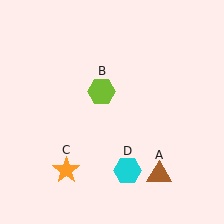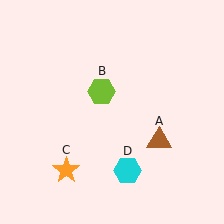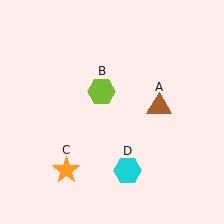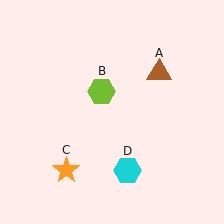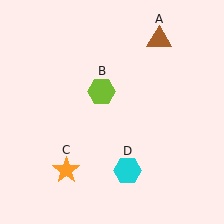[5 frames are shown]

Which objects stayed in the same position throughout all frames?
Lime hexagon (object B) and orange star (object C) and cyan hexagon (object D) remained stationary.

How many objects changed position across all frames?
1 object changed position: brown triangle (object A).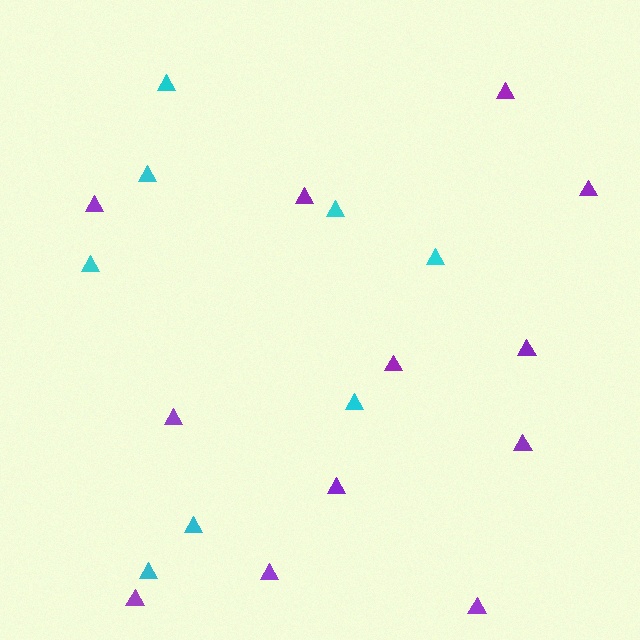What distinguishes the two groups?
There are 2 groups: one group of cyan triangles (8) and one group of purple triangles (12).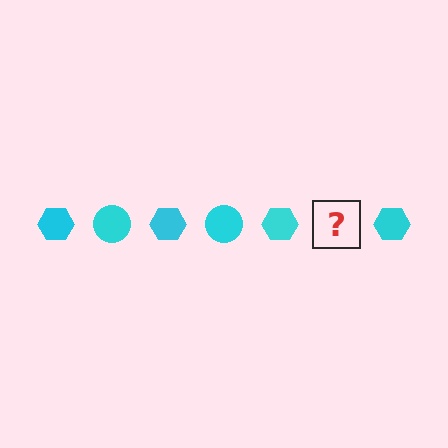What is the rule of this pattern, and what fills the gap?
The rule is that the pattern cycles through hexagon, circle shapes in cyan. The gap should be filled with a cyan circle.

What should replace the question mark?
The question mark should be replaced with a cyan circle.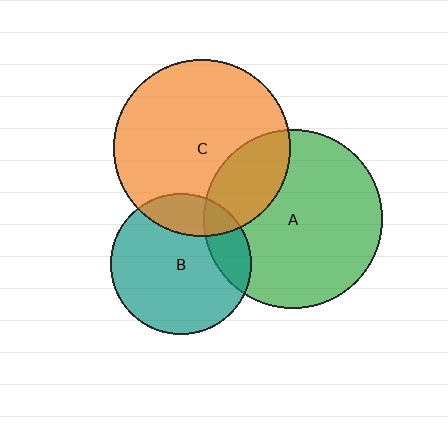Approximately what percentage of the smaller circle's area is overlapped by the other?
Approximately 20%.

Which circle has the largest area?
Circle A (green).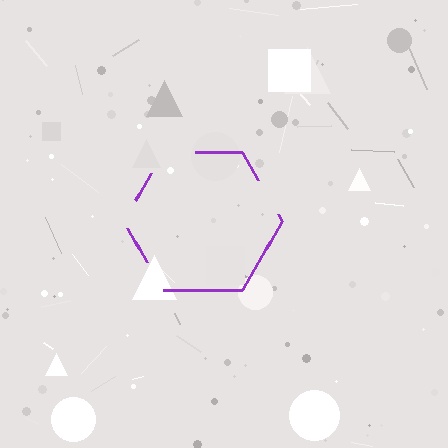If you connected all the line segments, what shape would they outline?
They would outline a hexagon.